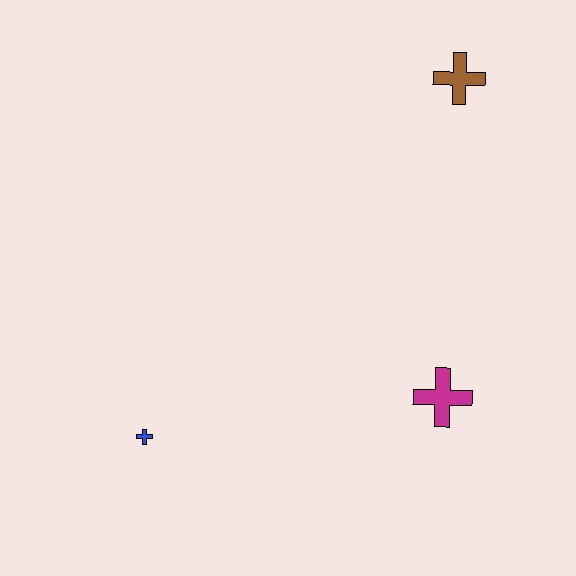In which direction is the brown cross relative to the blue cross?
The brown cross is above the blue cross.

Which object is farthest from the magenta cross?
The brown cross is farthest from the magenta cross.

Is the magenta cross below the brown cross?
Yes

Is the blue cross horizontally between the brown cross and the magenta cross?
No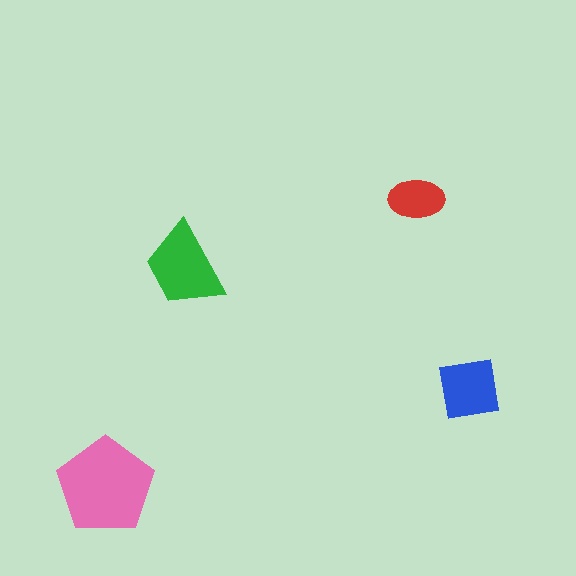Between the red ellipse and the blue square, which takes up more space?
The blue square.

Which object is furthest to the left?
The pink pentagon is leftmost.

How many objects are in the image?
There are 4 objects in the image.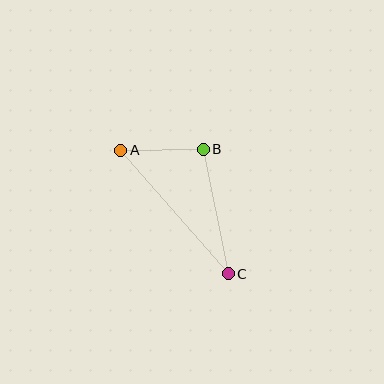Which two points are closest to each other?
Points A and B are closest to each other.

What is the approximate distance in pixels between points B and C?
The distance between B and C is approximately 127 pixels.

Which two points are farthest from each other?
Points A and C are farthest from each other.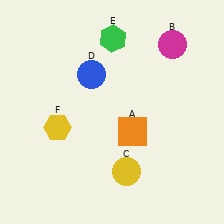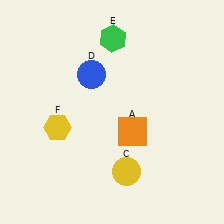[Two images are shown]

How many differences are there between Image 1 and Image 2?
There is 1 difference between the two images.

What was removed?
The magenta circle (B) was removed in Image 2.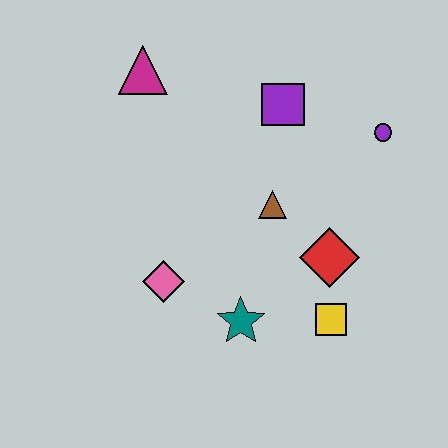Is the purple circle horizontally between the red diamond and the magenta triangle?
No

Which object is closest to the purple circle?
The purple square is closest to the purple circle.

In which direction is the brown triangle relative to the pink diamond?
The brown triangle is to the right of the pink diamond.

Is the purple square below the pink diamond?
No